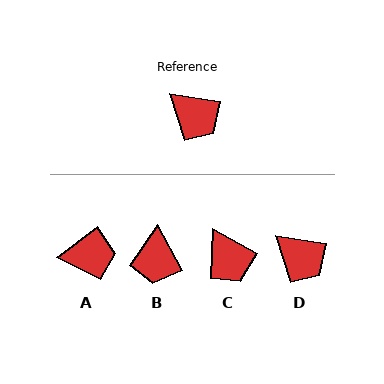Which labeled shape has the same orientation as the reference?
D.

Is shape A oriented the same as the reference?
No, it is off by about 46 degrees.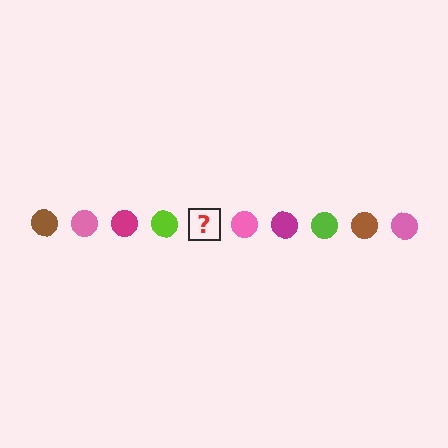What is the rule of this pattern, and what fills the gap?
The rule is that the pattern cycles through brown, pink, magenta, lime circles. The gap should be filled with a brown circle.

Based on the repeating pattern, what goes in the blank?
The blank should be a brown circle.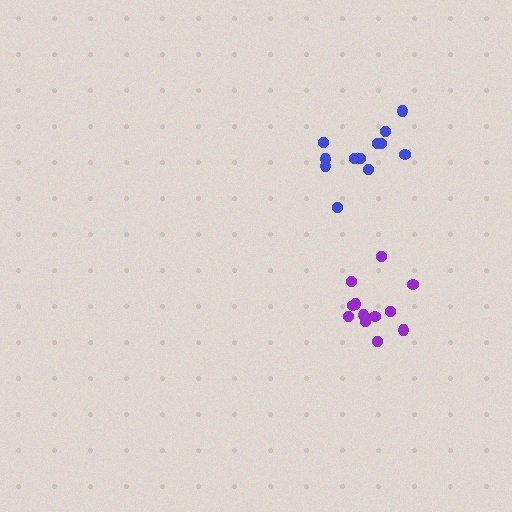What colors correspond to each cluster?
The clusters are colored: blue, purple.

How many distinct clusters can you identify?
There are 2 distinct clusters.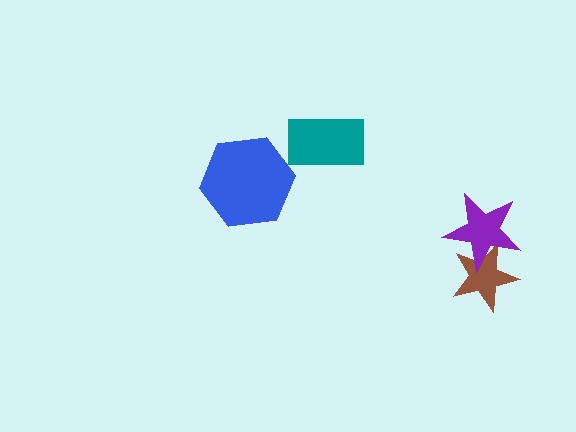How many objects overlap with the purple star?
1 object overlaps with the purple star.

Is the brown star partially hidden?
Yes, it is partially covered by another shape.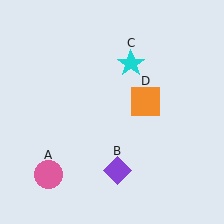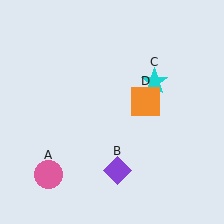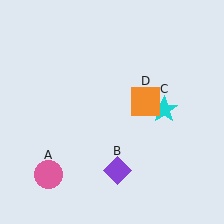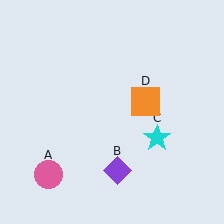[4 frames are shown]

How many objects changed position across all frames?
1 object changed position: cyan star (object C).